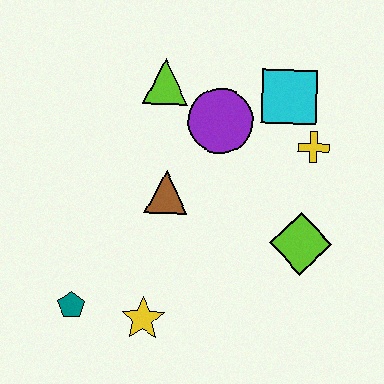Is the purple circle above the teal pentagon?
Yes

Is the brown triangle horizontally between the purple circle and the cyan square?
No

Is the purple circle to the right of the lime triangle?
Yes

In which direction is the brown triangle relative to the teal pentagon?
The brown triangle is above the teal pentagon.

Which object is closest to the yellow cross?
The cyan square is closest to the yellow cross.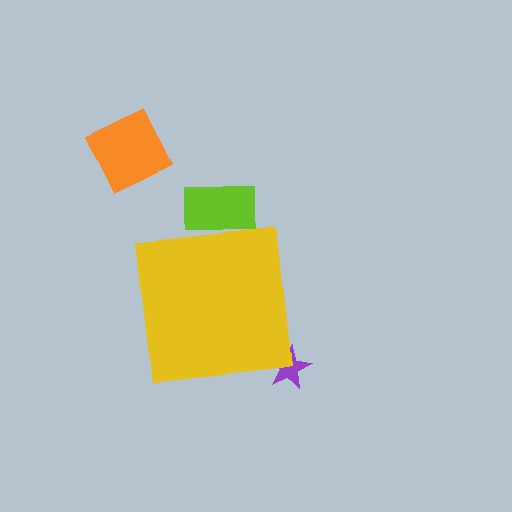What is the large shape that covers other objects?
A yellow square.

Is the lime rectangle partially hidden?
Yes, the lime rectangle is partially hidden behind the yellow square.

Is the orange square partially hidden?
No, the orange square is fully visible.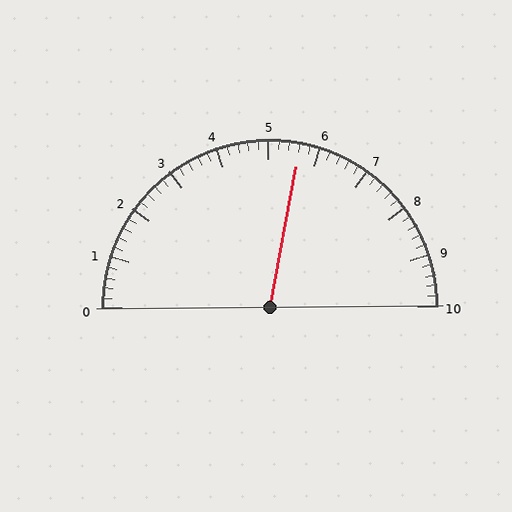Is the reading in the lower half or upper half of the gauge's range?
The reading is in the upper half of the range (0 to 10).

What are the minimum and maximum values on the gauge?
The gauge ranges from 0 to 10.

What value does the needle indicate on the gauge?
The needle indicates approximately 5.6.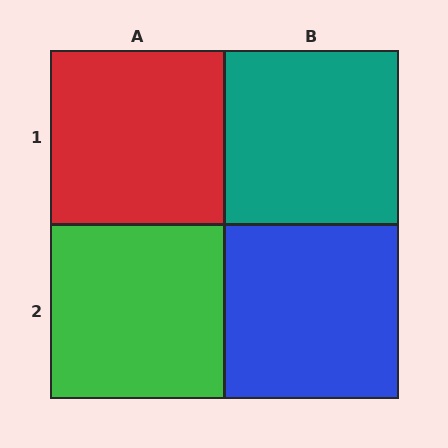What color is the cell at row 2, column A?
Green.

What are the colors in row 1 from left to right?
Red, teal.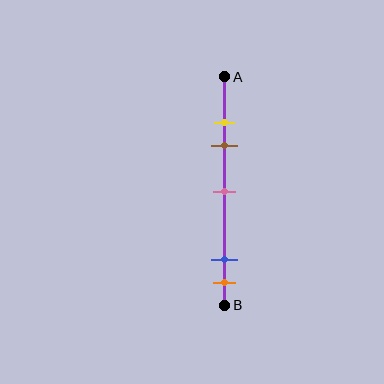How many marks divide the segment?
There are 5 marks dividing the segment.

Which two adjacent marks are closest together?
The yellow and brown marks are the closest adjacent pair.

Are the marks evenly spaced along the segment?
No, the marks are not evenly spaced.